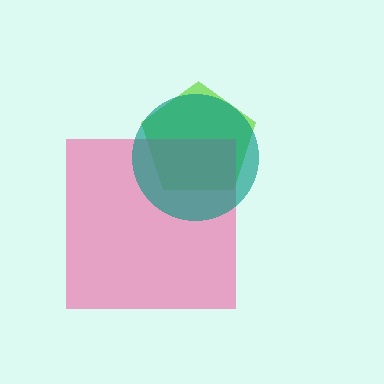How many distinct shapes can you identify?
There are 3 distinct shapes: a lime pentagon, a pink square, a teal circle.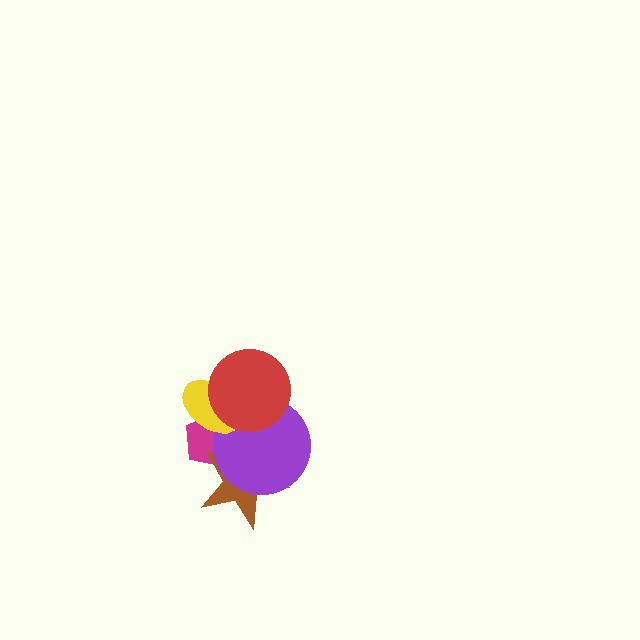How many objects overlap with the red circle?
3 objects overlap with the red circle.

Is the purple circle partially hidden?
Yes, it is partially covered by another shape.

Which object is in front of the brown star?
The purple circle is in front of the brown star.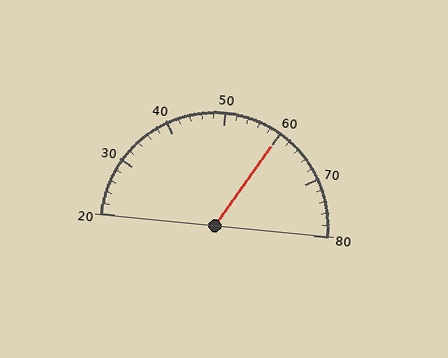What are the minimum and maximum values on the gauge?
The gauge ranges from 20 to 80.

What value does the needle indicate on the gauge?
The needle indicates approximately 60.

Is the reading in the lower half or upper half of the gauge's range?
The reading is in the upper half of the range (20 to 80).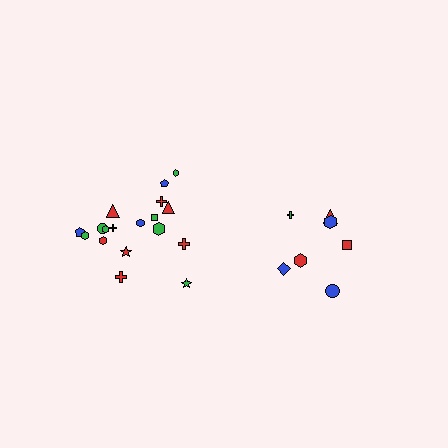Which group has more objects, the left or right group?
The left group.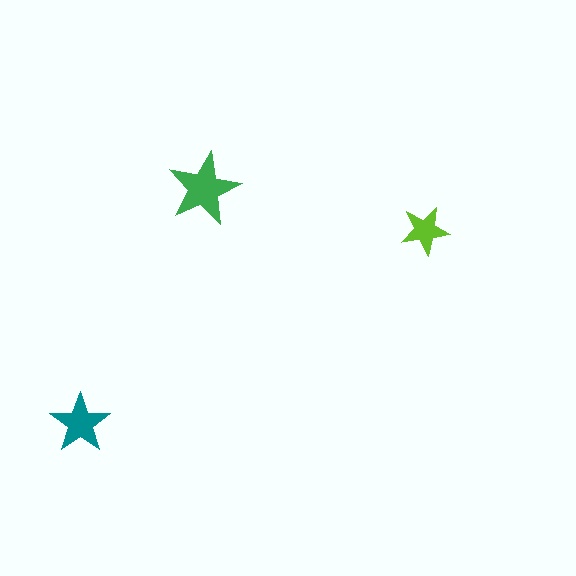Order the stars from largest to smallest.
the green one, the teal one, the lime one.